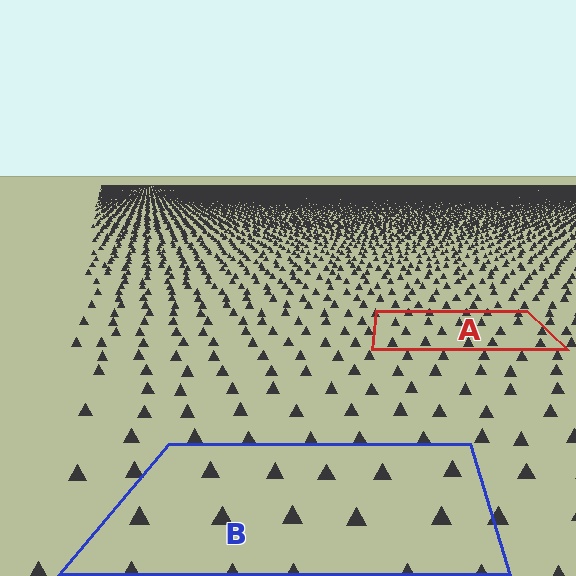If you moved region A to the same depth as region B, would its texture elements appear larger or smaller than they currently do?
They would appear larger. At a closer depth, the same texture elements are projected at a bigger on-screen size.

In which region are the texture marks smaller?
The texture marks are smaller in region A, because it is farther away.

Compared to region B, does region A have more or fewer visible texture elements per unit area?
Region A has more texture elements per unit area — they are packed more densely because it is farther away.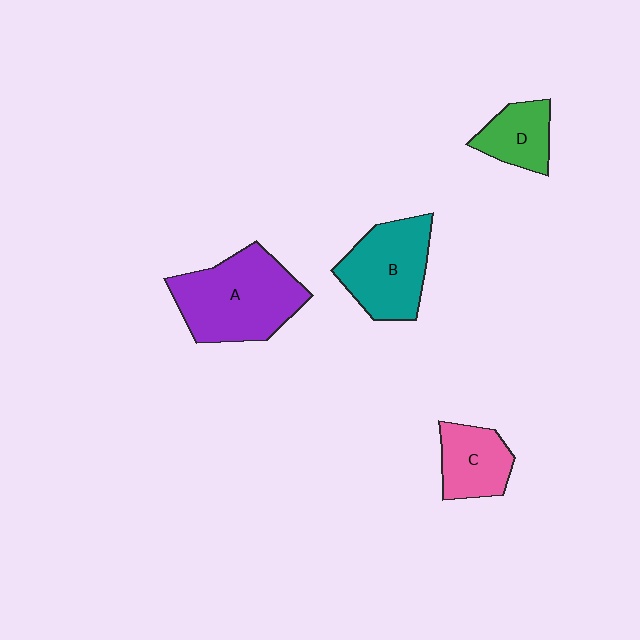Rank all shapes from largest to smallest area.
From largest to smallest: A (purple), B (teal), C (pink), D (green).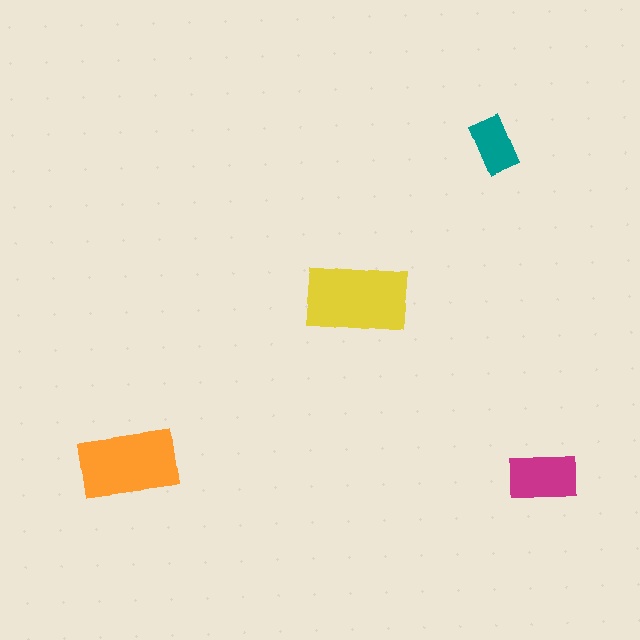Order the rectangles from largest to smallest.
the yellow one, the orange one, the magenta one, the teal one.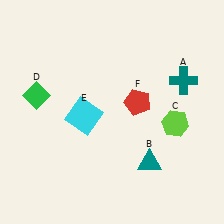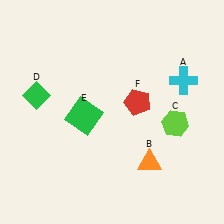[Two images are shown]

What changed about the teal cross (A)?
In Image 1, A is teal. In Image 2, it changed to cyan.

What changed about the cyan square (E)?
In Image 1, E is cyan. In Image 2, it changed to green.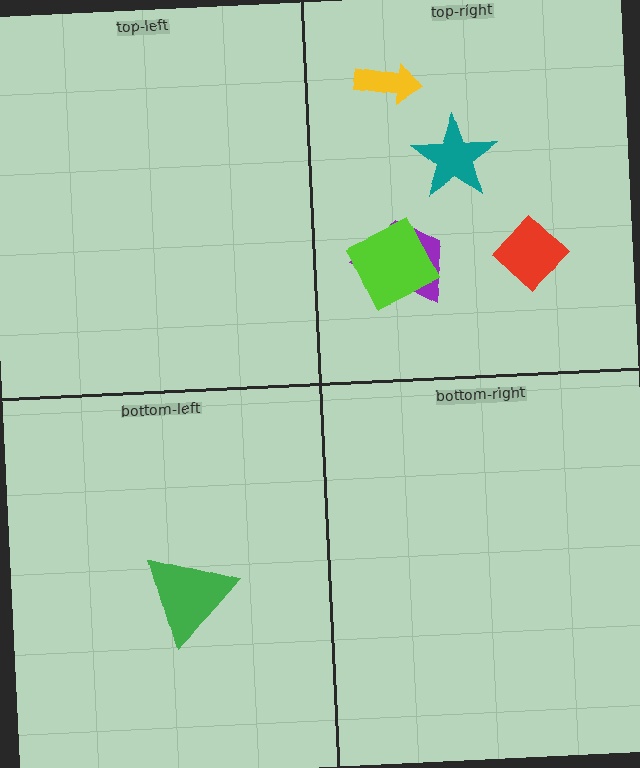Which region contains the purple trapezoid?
The top-right region.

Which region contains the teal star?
The top-right region.